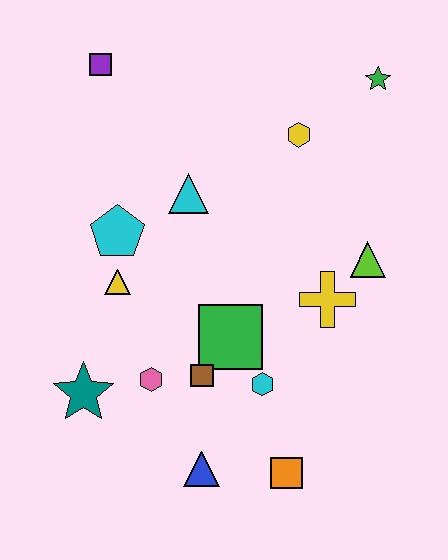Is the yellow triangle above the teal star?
Yes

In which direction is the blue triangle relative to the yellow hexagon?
The blue triangle is below the yellow hexagon.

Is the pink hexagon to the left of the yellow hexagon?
Yes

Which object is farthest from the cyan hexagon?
The purple square is farthest from the cyan hexagon.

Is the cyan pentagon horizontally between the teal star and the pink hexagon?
Yes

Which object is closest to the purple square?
The cyan triangle is closest to the purple square.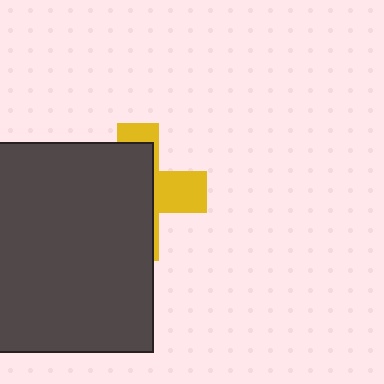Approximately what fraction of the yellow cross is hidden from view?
Roughly 64% of the yellow cross is hidden behind the dark gray square.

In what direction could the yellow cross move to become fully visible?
The yellow cross could move right. That would shift it out from behind the dark gray square entirely.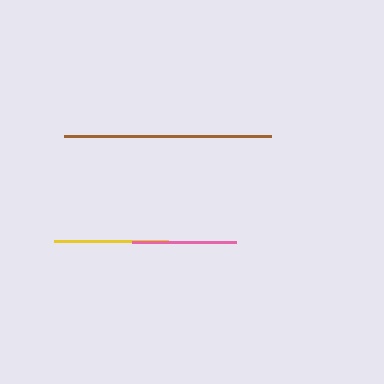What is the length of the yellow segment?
The yellow segment is approximately 114 pixels long.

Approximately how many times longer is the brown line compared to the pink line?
The brown line is approximately 2.0 times the length of the pink line.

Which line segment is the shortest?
The pink line is the shortest at approximately 104 pixels.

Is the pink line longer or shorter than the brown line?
The brown line is longer than the pink line.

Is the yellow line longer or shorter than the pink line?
The yellow line is longer than the pink line.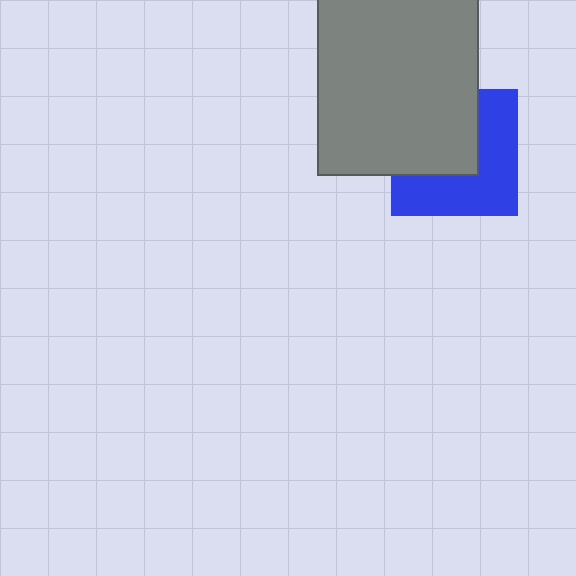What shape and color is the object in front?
The object in front is a gray rectangle.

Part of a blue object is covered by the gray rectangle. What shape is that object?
It is a square.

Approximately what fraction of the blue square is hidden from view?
Roughly 48% of the blue square is hidden behind the gray rectangle.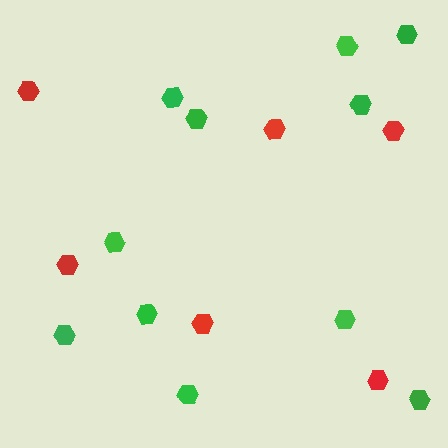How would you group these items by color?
There are 2 groups: one group of red hexagons (6) and one group of green hexagons (11).